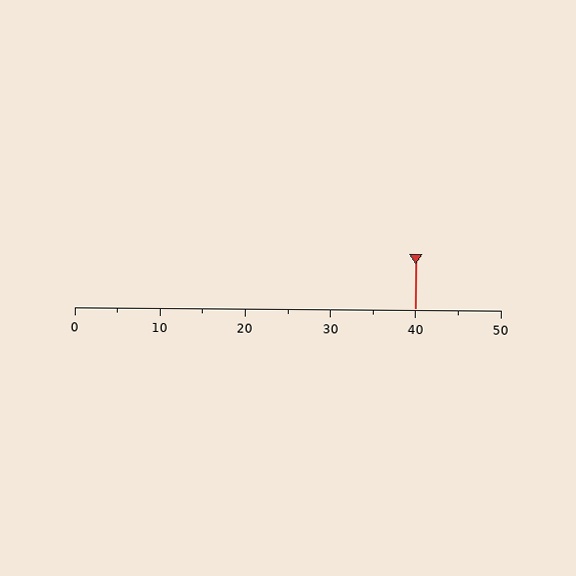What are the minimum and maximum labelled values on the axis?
The axis runs from 0 to 50.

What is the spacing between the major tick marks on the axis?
The major ticks are spaced 10 apart.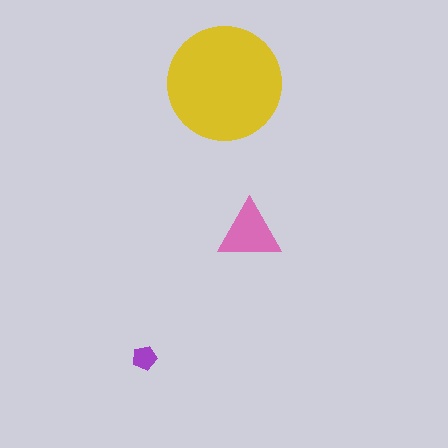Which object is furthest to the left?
The purple pentagon is leftmost.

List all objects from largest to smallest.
The yellow circle, the pink triangle, the purple pentagon.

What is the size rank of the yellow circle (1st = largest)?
1st.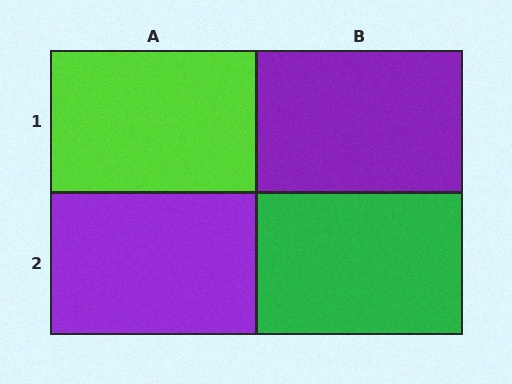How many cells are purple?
2 cells are purple.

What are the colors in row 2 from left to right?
Purple, green.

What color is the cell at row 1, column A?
Lime.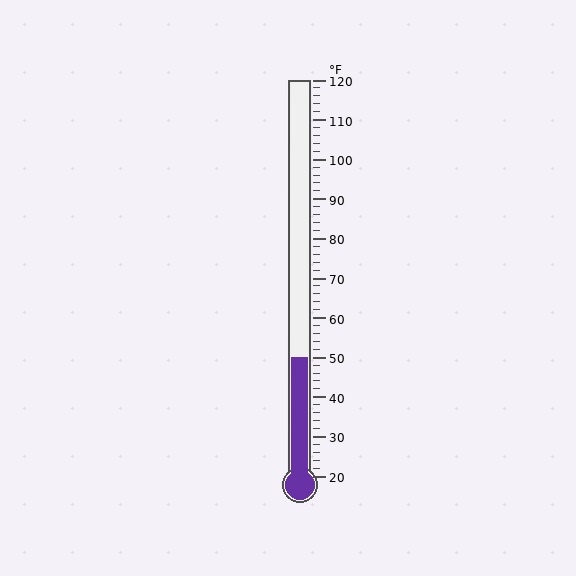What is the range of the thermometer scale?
The thermometer scale ranges from 20°F to 120°F.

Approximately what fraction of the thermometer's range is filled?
The thermometer is filled to approximately 30% of its range.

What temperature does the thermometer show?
The thermometer shows approximately 50°F.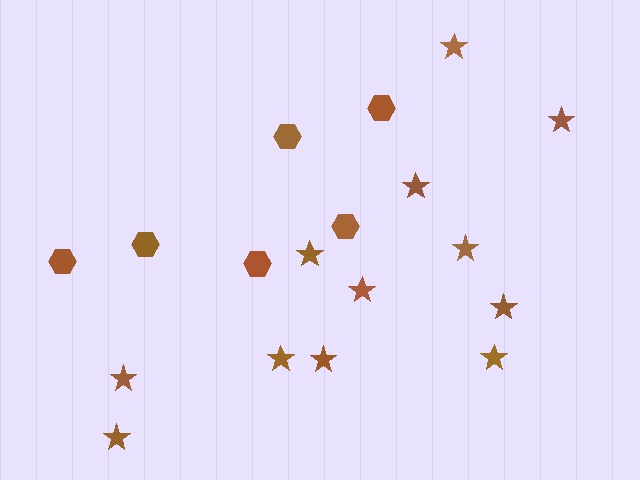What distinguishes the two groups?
There are 2 groups: one group of stars (12) and one group of hexagons (6).